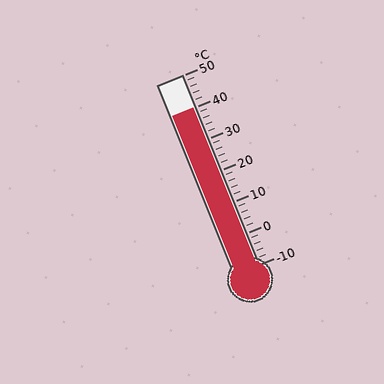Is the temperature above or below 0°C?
The temperature is above 0°C.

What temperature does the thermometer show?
The thermometer shows approximately 40°C.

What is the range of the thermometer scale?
The thermometer scale ranges from -10°C to 50°C.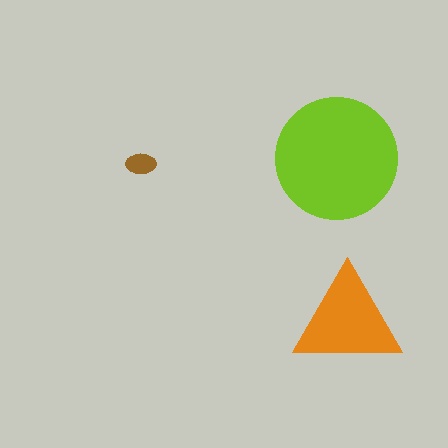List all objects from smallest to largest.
The brown ellipse, the orange triangle, the lime circle.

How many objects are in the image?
There are 3 objects in the image.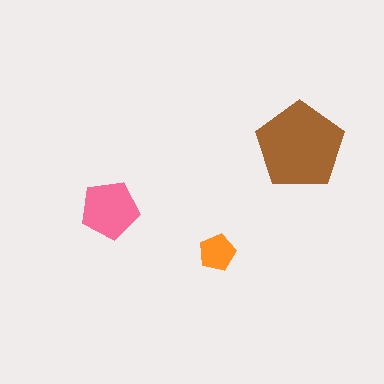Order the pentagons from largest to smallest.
the brown one, the pink one, the orange one.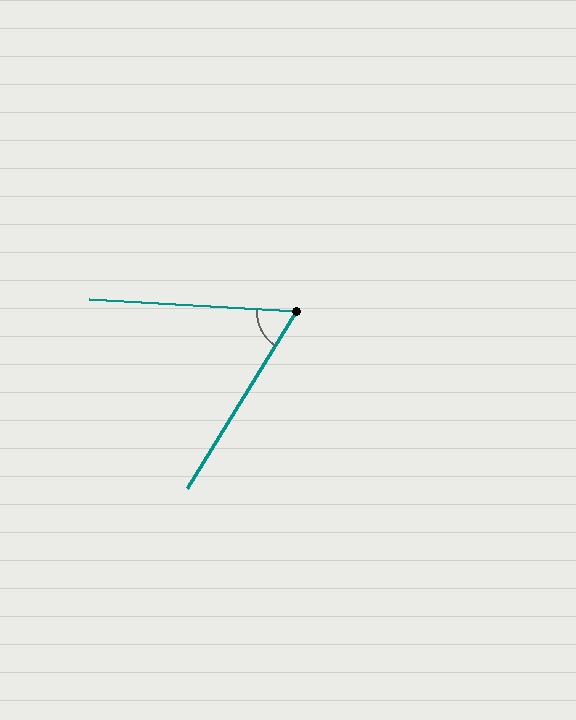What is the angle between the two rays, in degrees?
Approximately 62 degrees.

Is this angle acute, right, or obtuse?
It is acute.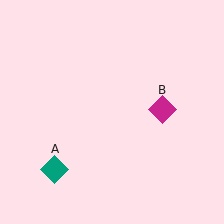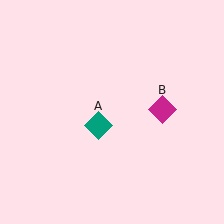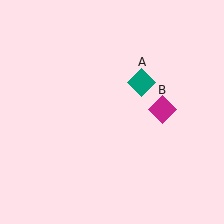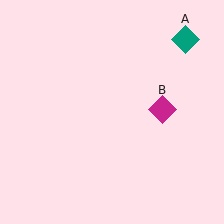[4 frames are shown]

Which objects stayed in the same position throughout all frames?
Magenta diamond (object B) remained stationary.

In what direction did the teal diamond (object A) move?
The teal diamond (object A) moved up and to the right.